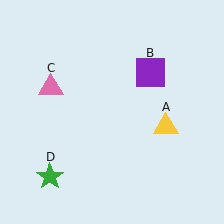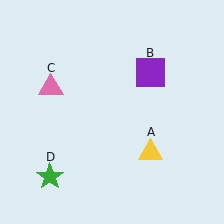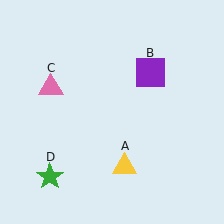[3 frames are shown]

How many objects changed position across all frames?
1 object changed position: yellow triangle (object A).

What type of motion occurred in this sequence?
The yellow triangle (object A) rotated clockwise around the center of the scene.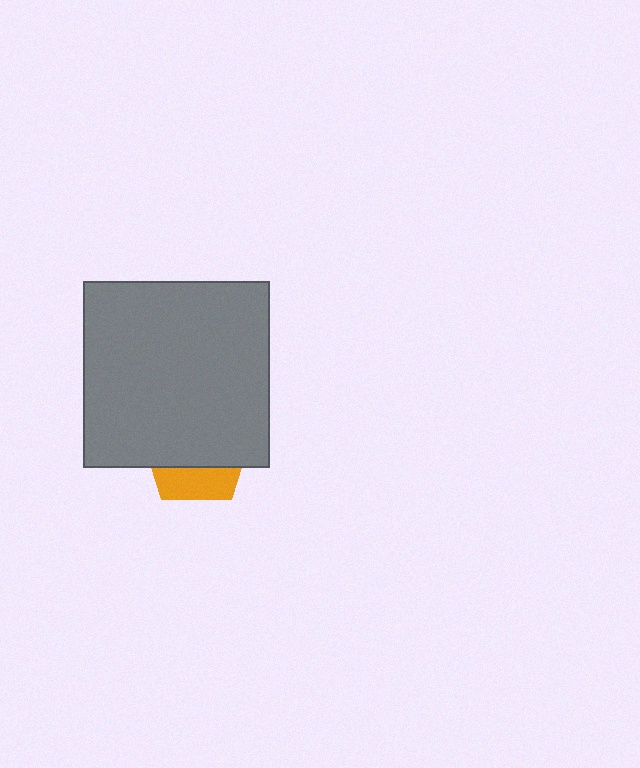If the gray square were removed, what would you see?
You would see the complete orange pentagon.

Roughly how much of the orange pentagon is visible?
A small part of it is visible (roughly 31%).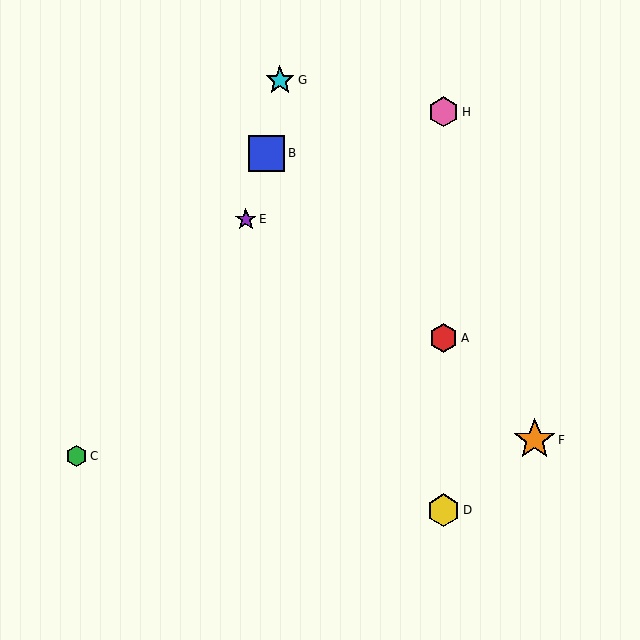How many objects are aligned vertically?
3 objects (A, D, H) are aligned vertically.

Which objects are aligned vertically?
Objects A, D, H are aligned vertically.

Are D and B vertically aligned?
No, D is at x≈444 and B is at x≈267.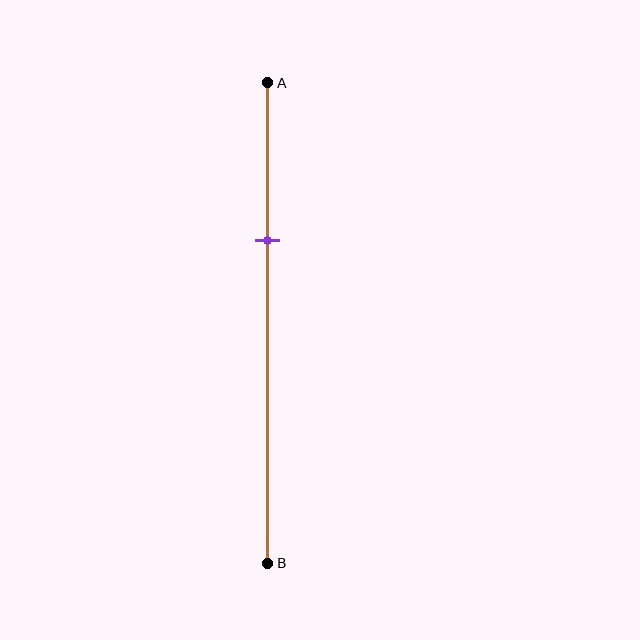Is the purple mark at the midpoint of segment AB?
No, the mark is at about 35% from A, not at the 50% midpoint.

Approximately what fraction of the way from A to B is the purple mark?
The purple mark is approximately 35% of the way from A to B.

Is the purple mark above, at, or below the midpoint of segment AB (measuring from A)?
The purple mark is above the midpoint of segment AB.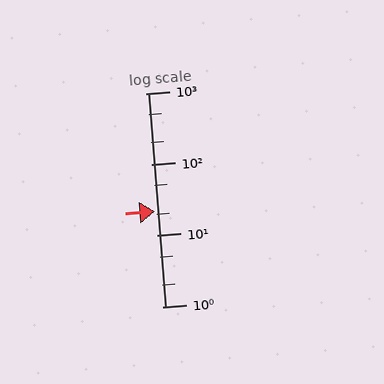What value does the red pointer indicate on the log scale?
The pointer indicates approximately 22.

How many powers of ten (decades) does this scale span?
The scale spans 3 decades, from 1 to 1000.